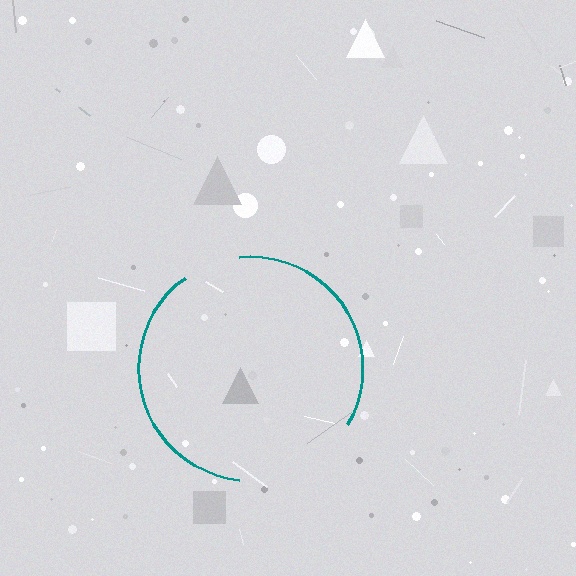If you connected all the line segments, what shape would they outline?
They would outline a circle.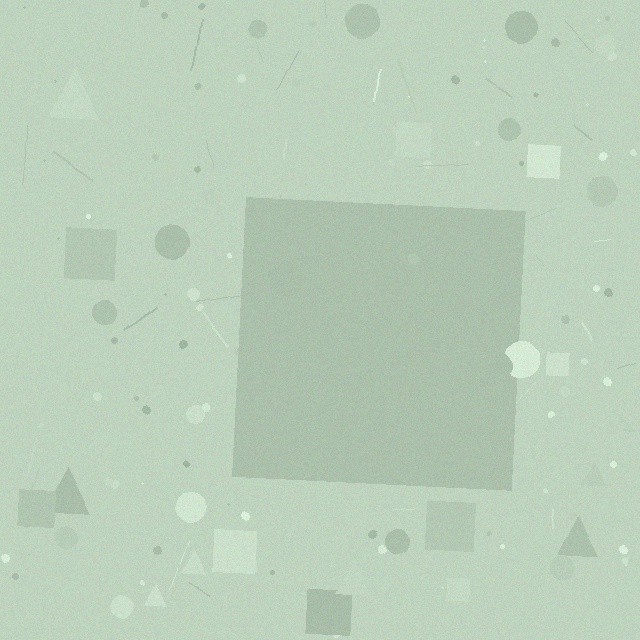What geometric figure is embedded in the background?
A square is embedded in the background.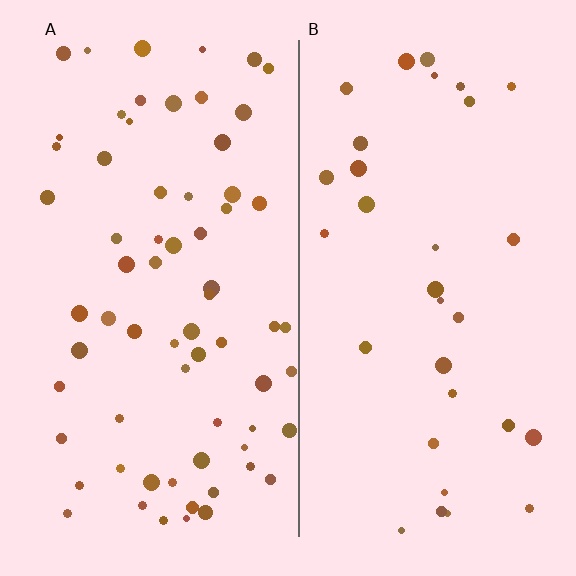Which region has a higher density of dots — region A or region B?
A (the left).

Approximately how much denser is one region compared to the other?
Approximately 2.1× — region A over region B.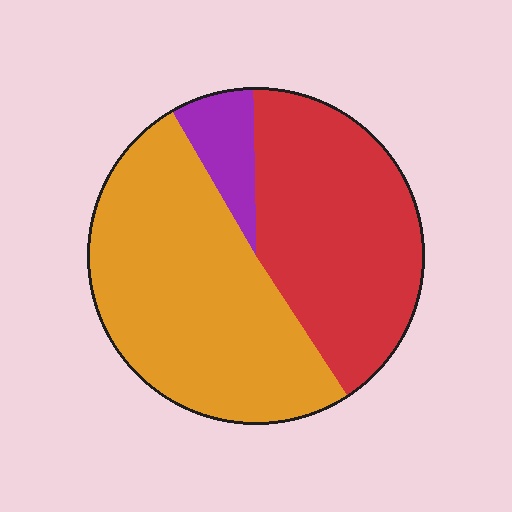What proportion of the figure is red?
Red takes up about two fifths (2/5) of the figure.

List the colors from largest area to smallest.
From largest to smallest: orange, red, purple.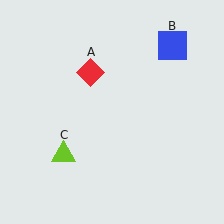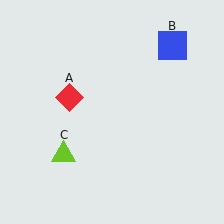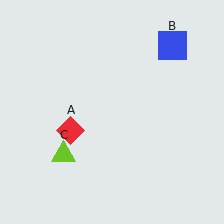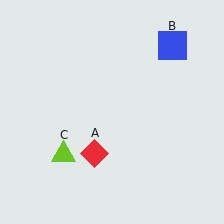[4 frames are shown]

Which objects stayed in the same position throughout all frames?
Blue square (object B) and lime triangle (object C) remained stationary.